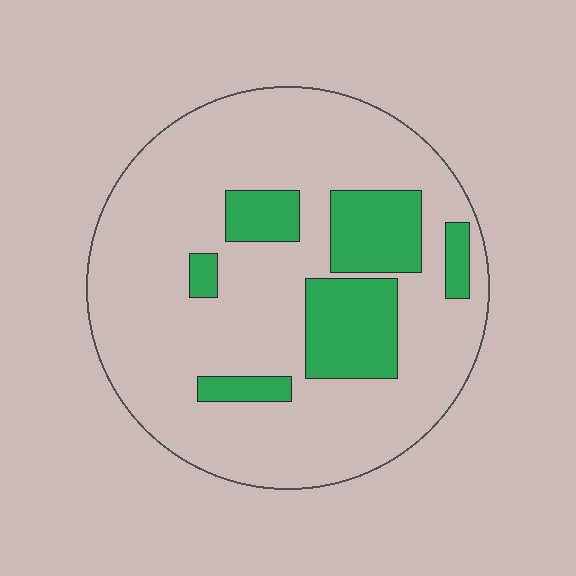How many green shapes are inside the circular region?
6.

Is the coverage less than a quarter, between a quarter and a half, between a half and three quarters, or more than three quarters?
Less than a quarter.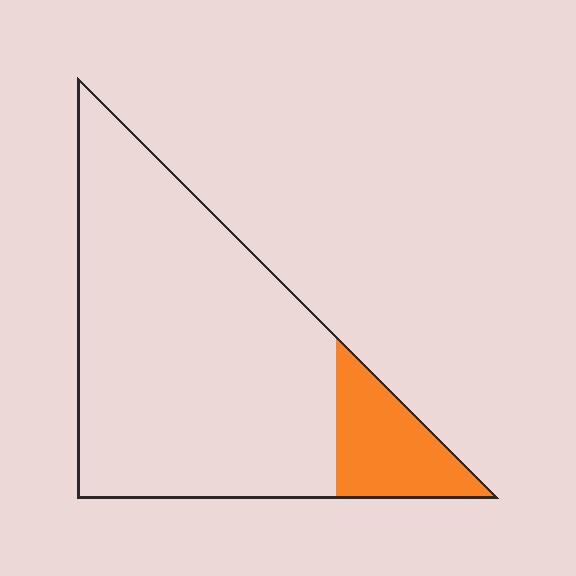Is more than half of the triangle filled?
No.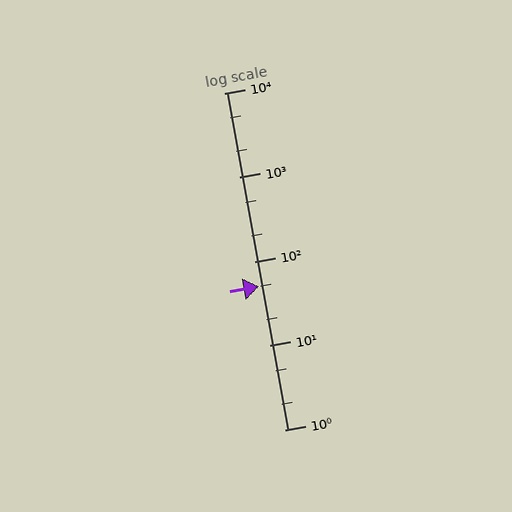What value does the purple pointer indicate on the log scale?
The pointer indicates approximately 51.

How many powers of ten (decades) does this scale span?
The scale spans 4 decades, from 1 to 10000.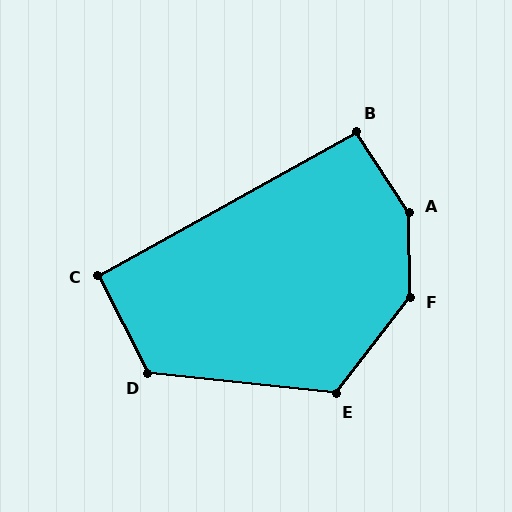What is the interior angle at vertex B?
Approximately 94 degrees (approximately right).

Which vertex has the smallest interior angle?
C, at approximately 92 degrees.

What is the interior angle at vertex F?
Approximately 142 degrees (obtuse).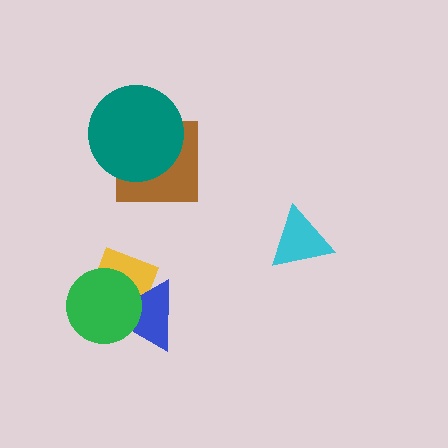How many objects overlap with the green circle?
2 objects overlap with the green circle.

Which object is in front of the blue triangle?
The green circle is in front of the blue triangle.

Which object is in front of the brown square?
The teal circle is in front of the brown square.